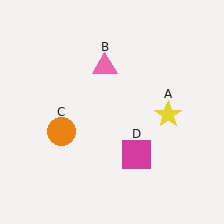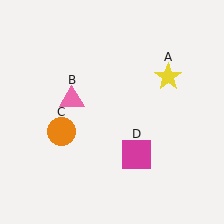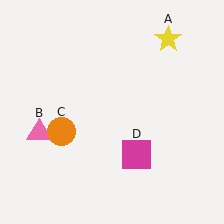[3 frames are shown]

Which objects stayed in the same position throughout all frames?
Orange circle (object C) and magenta square (object D) remained stationary.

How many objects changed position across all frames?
2 objects changed position: yellow star (object A), pink triangle (object B).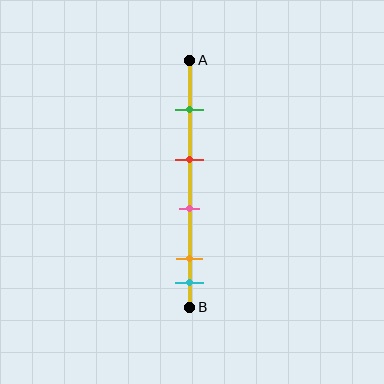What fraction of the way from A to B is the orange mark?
The orange mark is approximately 80% (0.8) of the way from A to B.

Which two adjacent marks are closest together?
The orange and cyan marks are the closest adjacent pair.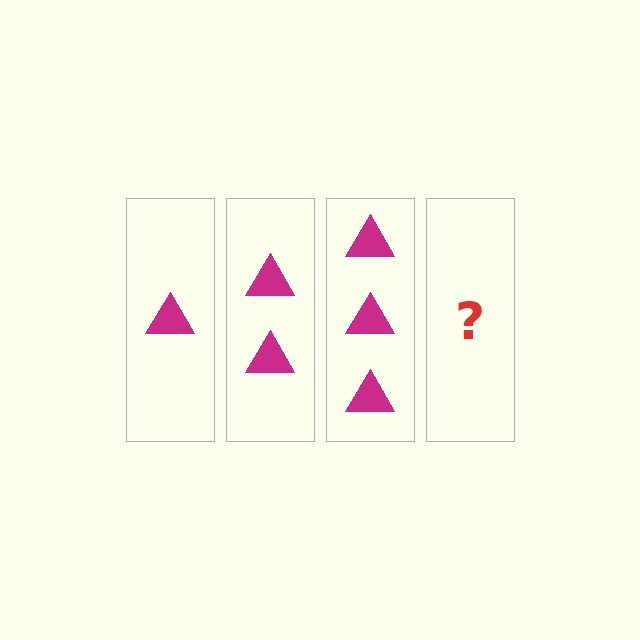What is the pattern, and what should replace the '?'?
The pattern is that each step adds one more triangle. The '?' should be 4 triangles.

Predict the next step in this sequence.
The next step is 4 triangles.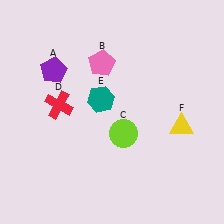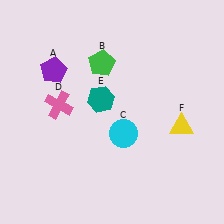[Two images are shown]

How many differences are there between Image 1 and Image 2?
There are 3 differences between the two images.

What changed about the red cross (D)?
In Image 1, D is red. In Image 2, it changed to pink.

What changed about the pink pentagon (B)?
In Image 1, B is pink. In Image 2, it changed to green.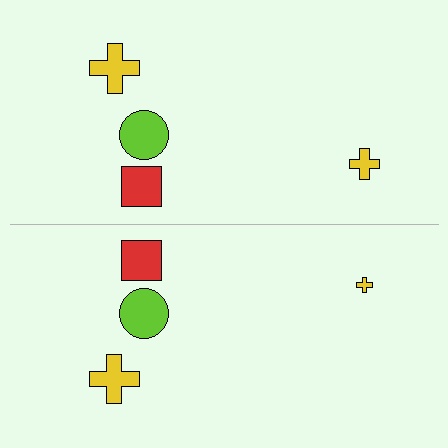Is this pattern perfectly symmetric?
No, the pattern is not perfectly symmetric. The yellow cross on the bottom side has a different size than its mirror counterpart.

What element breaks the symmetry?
The yellow cross on the bottom side has a different size than its mirror counterpart.